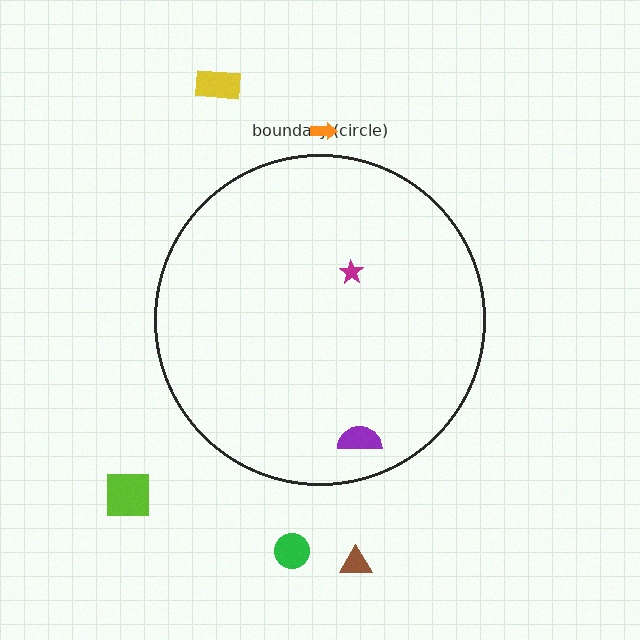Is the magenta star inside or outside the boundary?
Inside.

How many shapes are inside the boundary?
2 inside, 5 outside.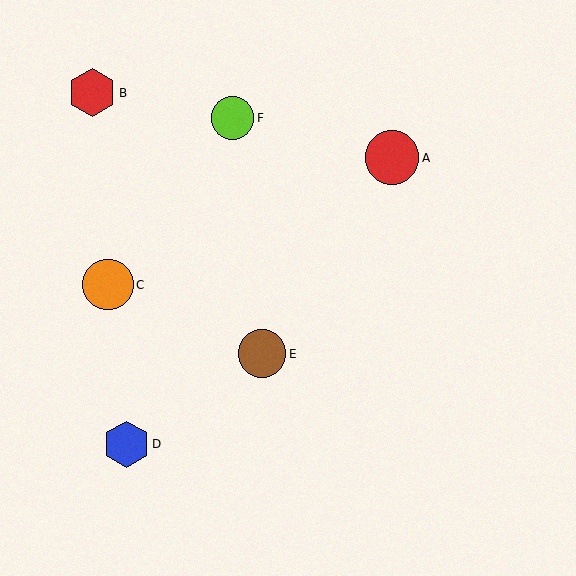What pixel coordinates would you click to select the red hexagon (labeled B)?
Click at (92, 93) to select the red hexagon B.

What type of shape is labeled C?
Shape C is an orange circle.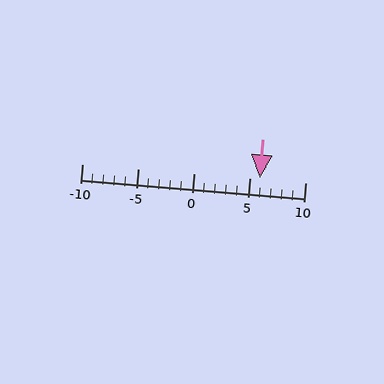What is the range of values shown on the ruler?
The ruler shows values from -10 to 10.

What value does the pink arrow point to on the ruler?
The pink arrow points to approximately 6.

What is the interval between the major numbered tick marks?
The major tick marks are spaced 5 units apart.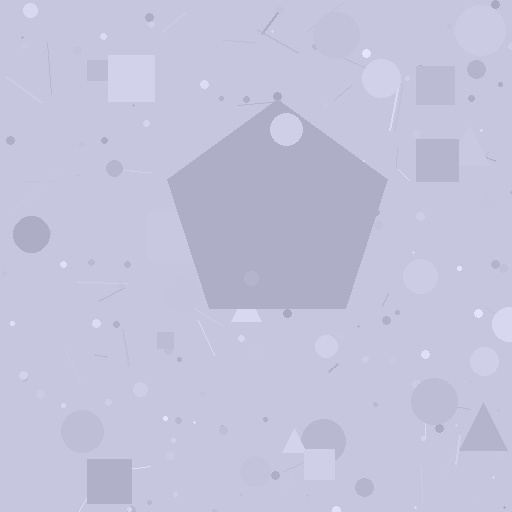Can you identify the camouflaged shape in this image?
The camouflaged shape is a pentagon.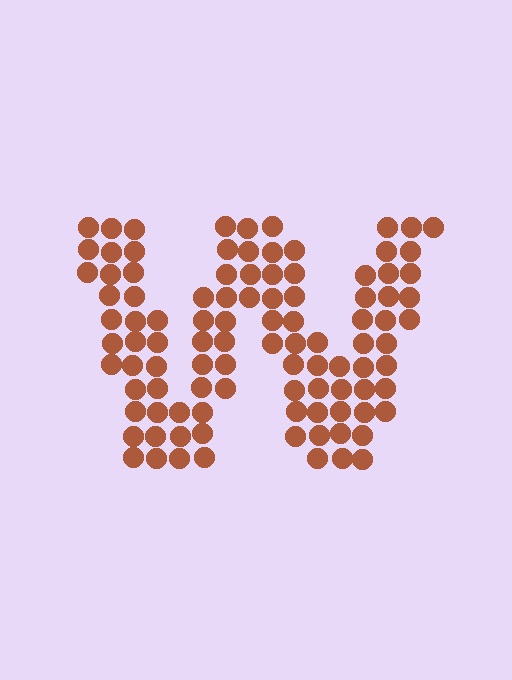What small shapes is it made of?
It is made of small circles.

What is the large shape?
The large shape is the letter W.